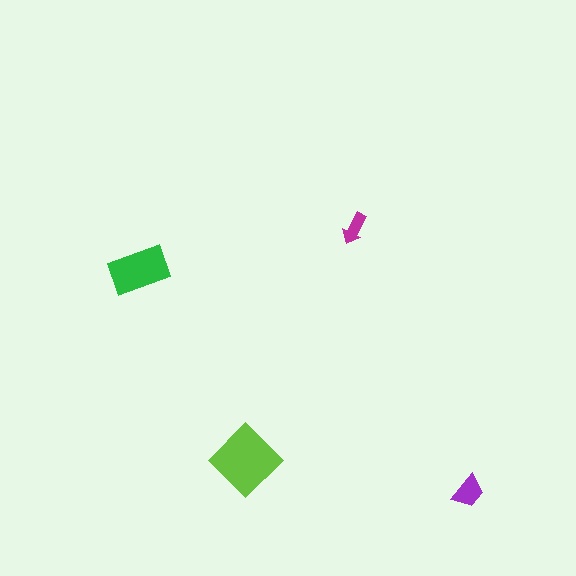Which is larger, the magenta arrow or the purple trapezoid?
The purple trapezoid.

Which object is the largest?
The lime diamond.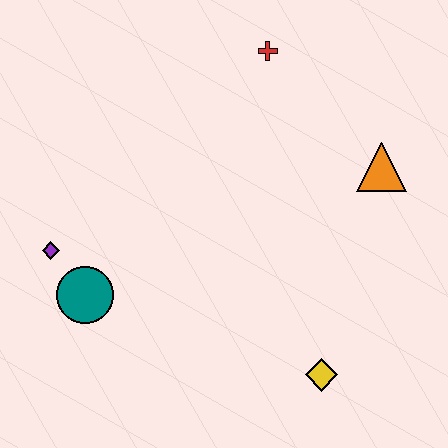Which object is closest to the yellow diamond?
The orange triangle is closest to the yellow diamond.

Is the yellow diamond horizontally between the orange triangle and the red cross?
Yes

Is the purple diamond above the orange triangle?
No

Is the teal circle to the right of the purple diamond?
Yes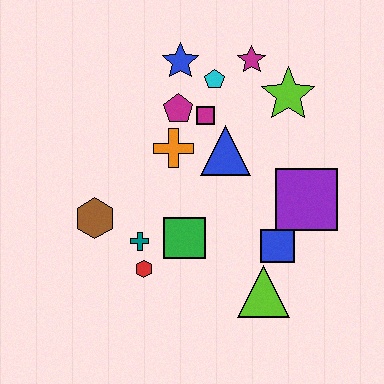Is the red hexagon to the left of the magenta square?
Yes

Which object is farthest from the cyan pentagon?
The lime triangle is farthest from the cyan pentagon.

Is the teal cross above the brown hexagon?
No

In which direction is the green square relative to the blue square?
The green square is to the left of the blue square.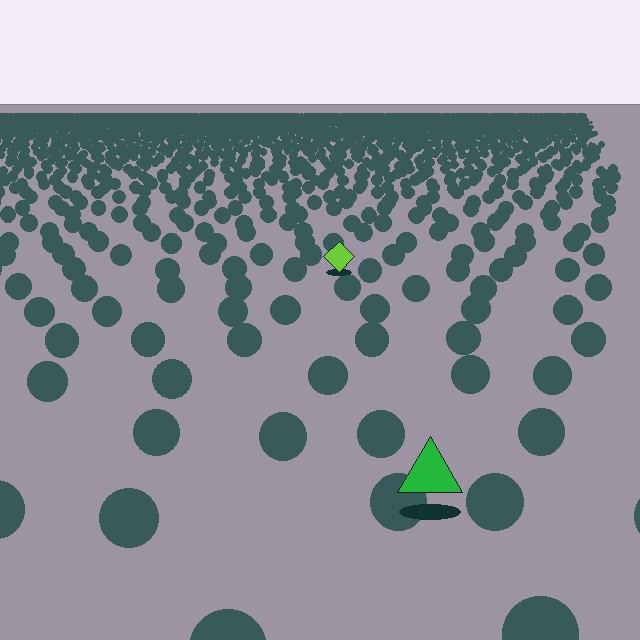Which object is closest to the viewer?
The green triangle is closest. The texture marks near it are larger and more spread out.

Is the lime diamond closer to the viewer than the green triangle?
No. The green triangle is closer — you can tell from the texture gradient: the ground texture is coarser near it.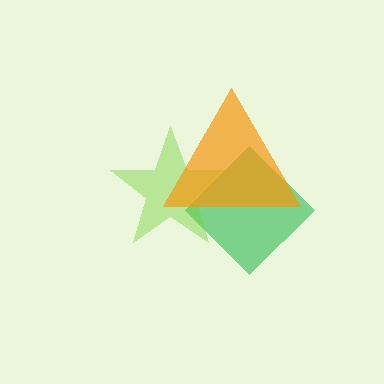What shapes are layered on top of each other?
The layered shapes are: a green diamond, a lime star, an orange triangle.